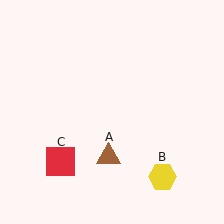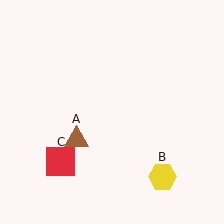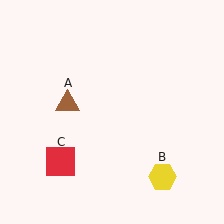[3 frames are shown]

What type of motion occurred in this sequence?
The brown triangle (object A) rotated clockwise around the center of the scene.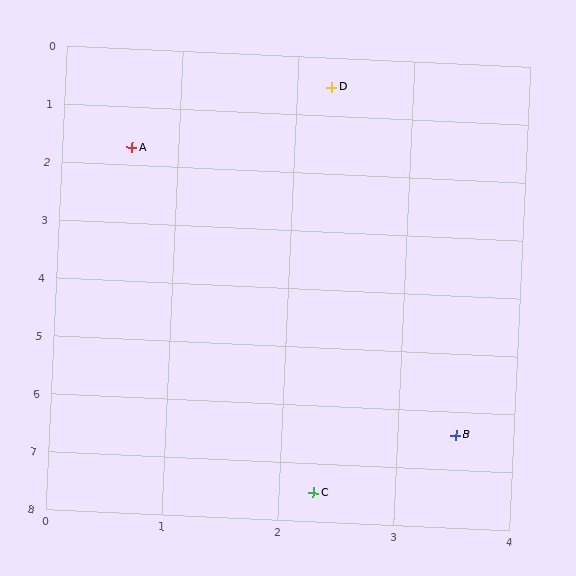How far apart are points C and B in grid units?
Points C and B are about 1.6 grid units apart.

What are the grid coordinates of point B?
Point B is at approximately (3.5, 6.4).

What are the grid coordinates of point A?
Point A is at approximately (0.6, 1.7).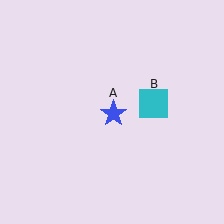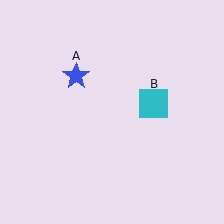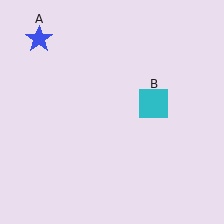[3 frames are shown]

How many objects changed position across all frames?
1 object changed position: blue star (object A).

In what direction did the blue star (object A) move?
The blue star (object A) moved up and to the left.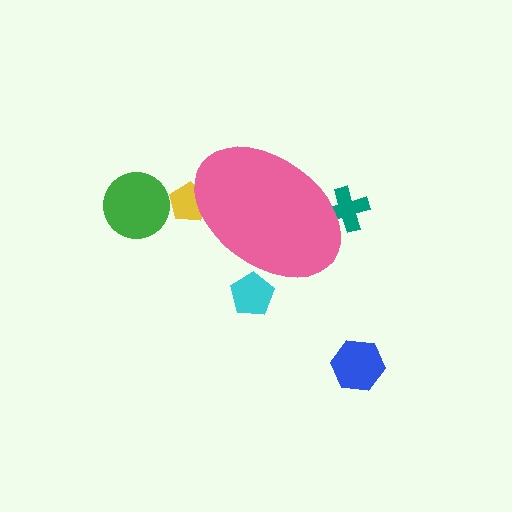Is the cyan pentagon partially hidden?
Yes, the cyan pentagon is partially hidden behind the pink ellipse.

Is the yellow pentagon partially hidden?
Yes, the yellow pentagon is partially hidden behind the pink ellipse.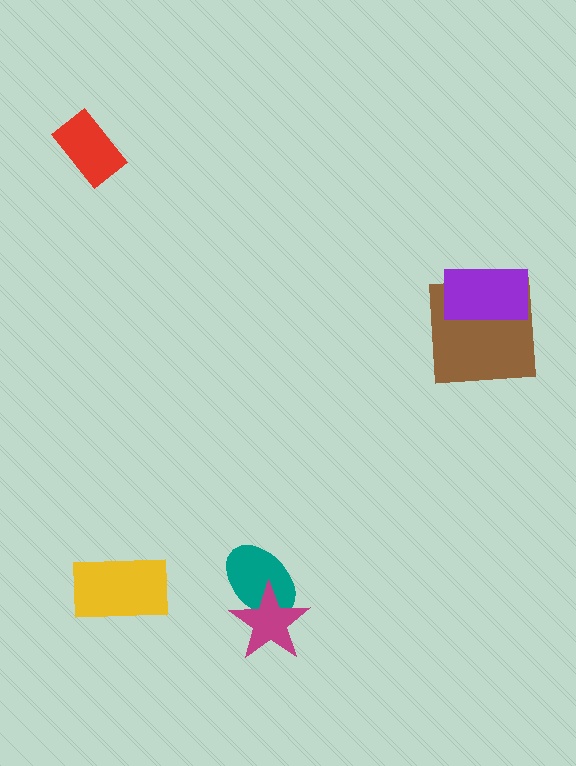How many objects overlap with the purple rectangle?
1 object overlaps with the purple rectangle.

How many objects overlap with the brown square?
1 object overlaps with the brown square.